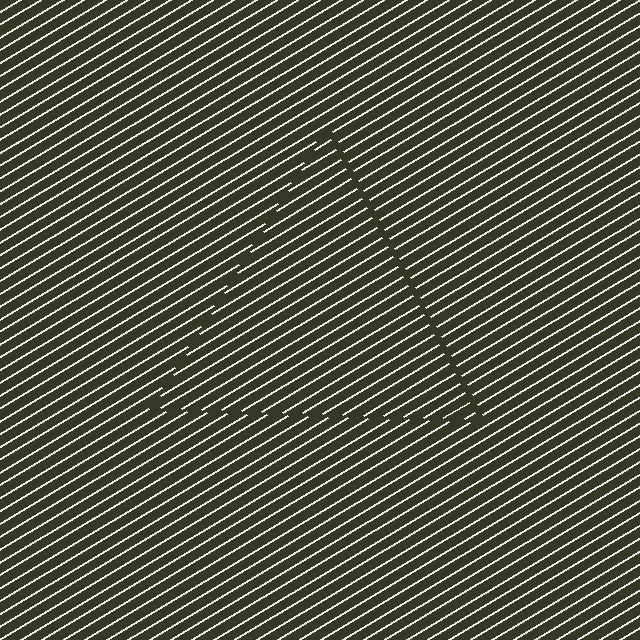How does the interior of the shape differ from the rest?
The interior of the shape contains the same grating, shifted by half a period — the contour is defined by the phase discontinuity where line-ends from the inner and outer gratings abut.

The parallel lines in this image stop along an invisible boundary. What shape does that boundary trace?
An illusory triangle. The interior of the shape contains the same grating, shifted by half a period — the contour is defined by the phase discontinuity where line-ends from the inner and outer gratings abut.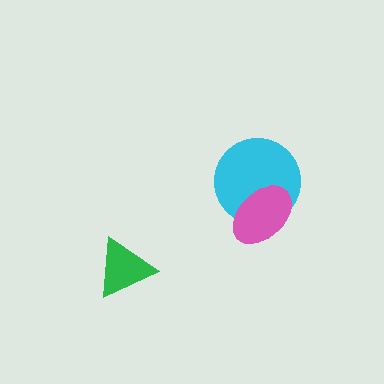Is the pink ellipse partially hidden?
No, no other shape covers it.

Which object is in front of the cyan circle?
The pink ellipse is in front of the cyan circle.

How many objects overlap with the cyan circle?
1 object overlaps with the cyan circle.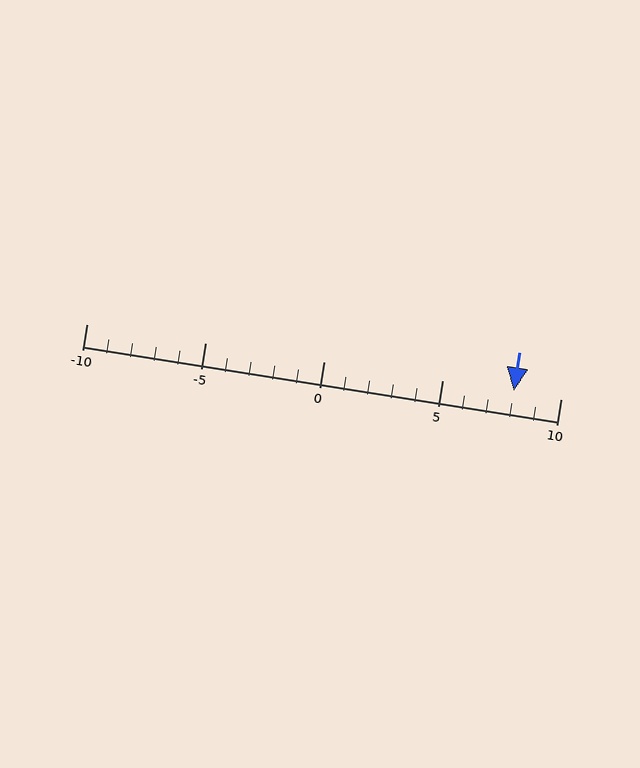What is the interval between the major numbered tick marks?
The major tick marks are spaced 5 units apart.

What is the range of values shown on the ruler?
The ruler shows values from -10 to 10.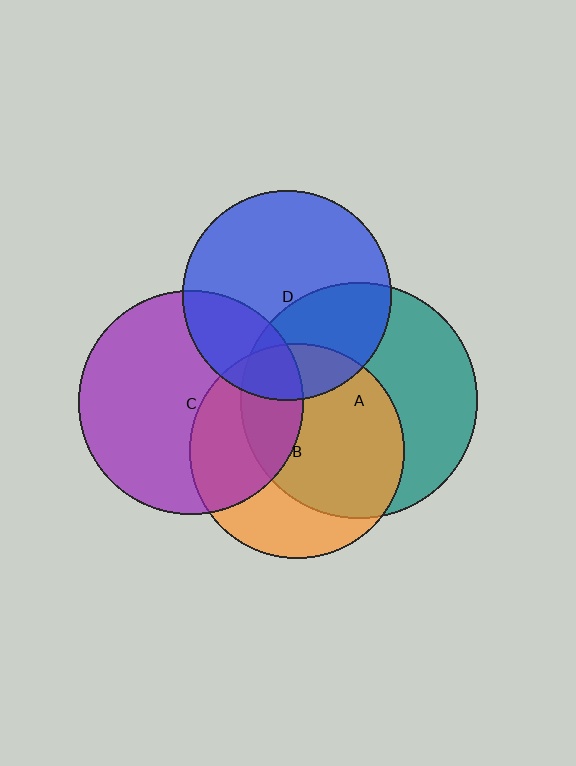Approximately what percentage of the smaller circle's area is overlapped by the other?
Approximately 40%.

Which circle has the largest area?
Circle A (teal).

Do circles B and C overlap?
Yes.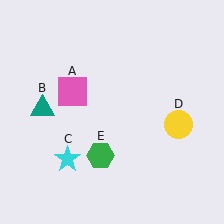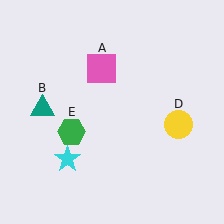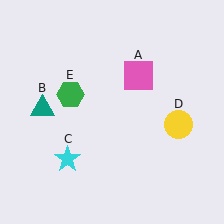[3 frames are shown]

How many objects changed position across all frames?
2 objects changed position: pink square (object A), green hexagon (object E).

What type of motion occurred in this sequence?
The pink square (object A), green hexagon (object E) rotated clockwise around the center of the scene.